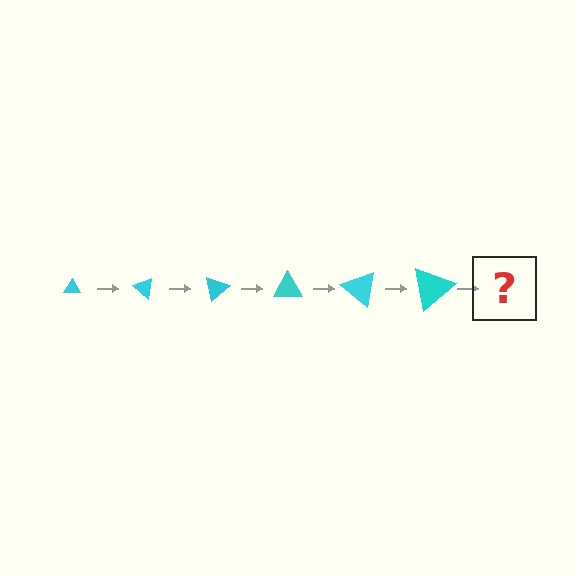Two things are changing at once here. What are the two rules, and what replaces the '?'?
The two rules are that the triangle grows larger each step and it rotates 40 degrees each step. The '?' should be a triangle, larger than the previous one and rotated 240 degrees from the start.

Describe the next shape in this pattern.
It should be a triangle, larger than the previous one and rotated 240 degrees from the start.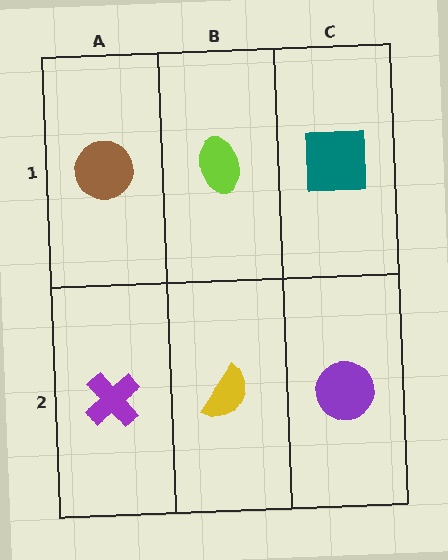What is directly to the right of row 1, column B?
A teal square.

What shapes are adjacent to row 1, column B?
A yellow semicircle (row 2, column B), a brown circle (row 1, column A), a teal square (row 1, column C).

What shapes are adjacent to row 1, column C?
A purple circle (row 2, column C), a lime ellipse (row 1, column B).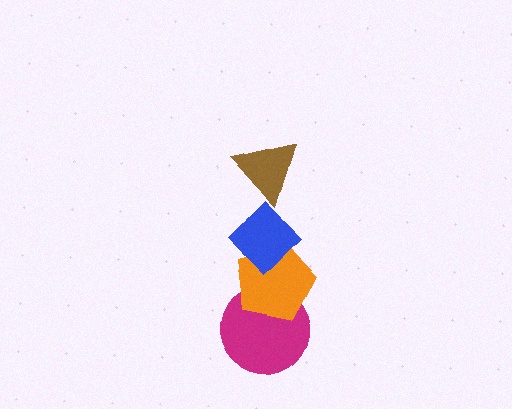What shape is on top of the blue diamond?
The brown triangle is on top of the blue diamond.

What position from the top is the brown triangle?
The brown triangle is 1st from the top.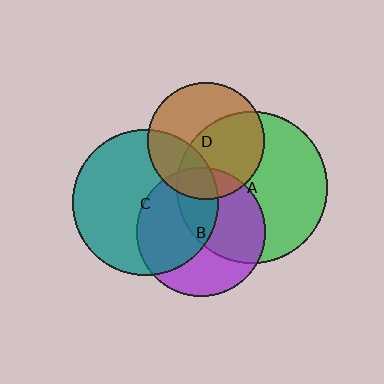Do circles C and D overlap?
Yes.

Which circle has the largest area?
Circle A (green).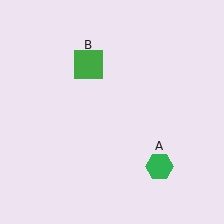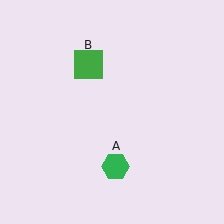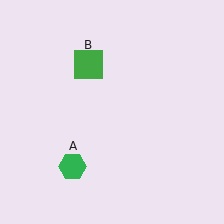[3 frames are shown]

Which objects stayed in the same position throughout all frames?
Green square (object B) remained stationary.